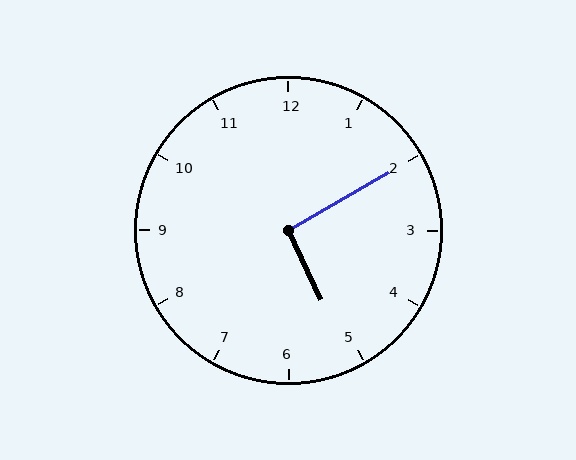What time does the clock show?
5:10.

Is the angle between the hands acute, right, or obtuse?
It is right.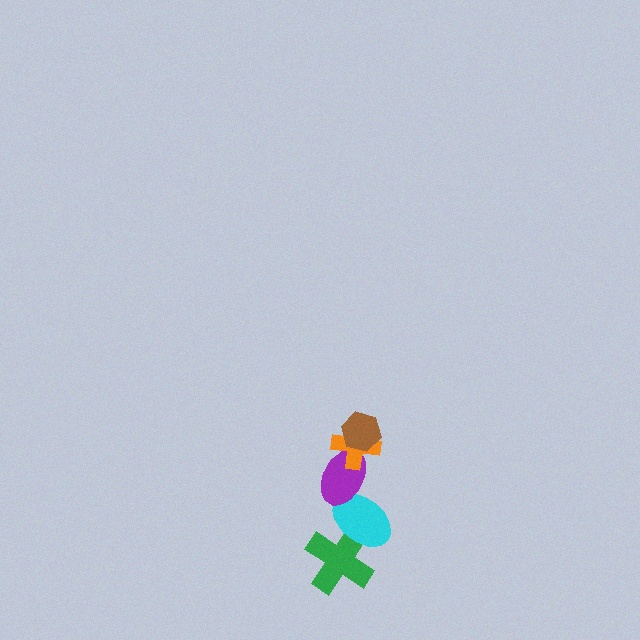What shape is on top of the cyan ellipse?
The purple ellipse is on top of the cyan ellipse.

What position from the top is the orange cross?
The orange cross is 2nd from the top.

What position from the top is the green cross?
The green cross is 5th from the top.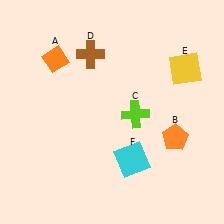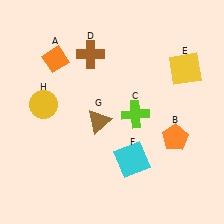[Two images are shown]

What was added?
A brown triangle (G), a yellow circle (H) were added in Image 2.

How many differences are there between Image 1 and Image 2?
There are 2 differences between the two images.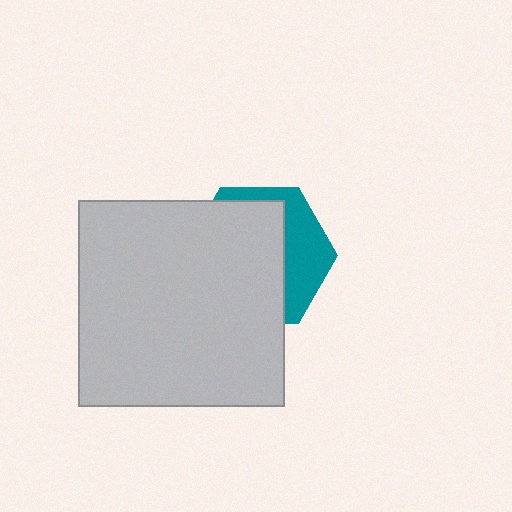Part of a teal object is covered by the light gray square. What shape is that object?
It is a hexagon.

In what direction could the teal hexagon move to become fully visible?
The teal hexagon could move right. That would shift it out from behind the light gray square entirely.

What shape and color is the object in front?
The object in front is a light gray square.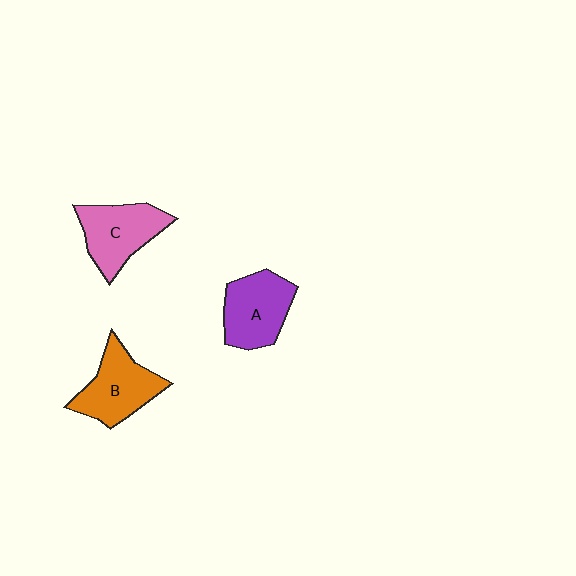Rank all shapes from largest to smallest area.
From largest to smallest: B (orange), C (pink), A (purple).